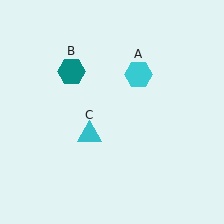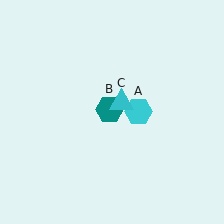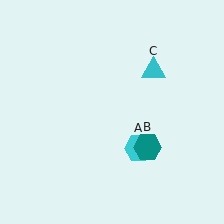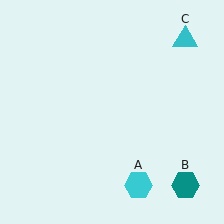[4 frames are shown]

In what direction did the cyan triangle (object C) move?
The cyan triangle (object C) moved up and to the right.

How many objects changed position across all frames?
3 objects changed position: cyan hexagon (object A), teal hexagon (object B), cyan triangle (object C).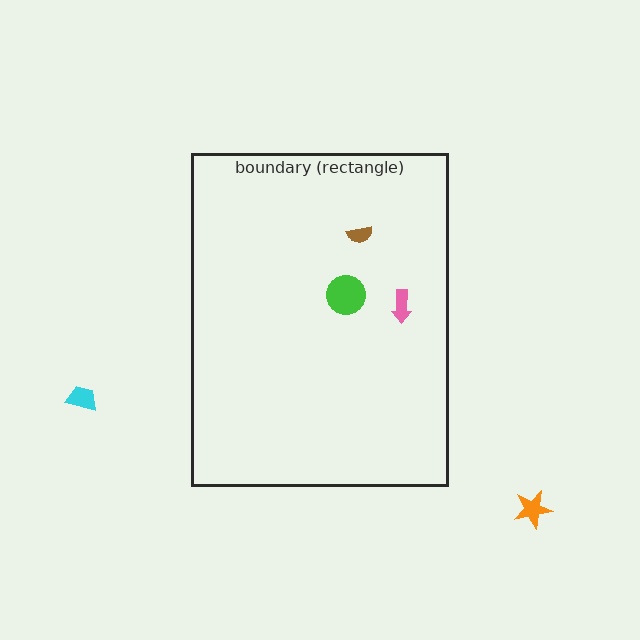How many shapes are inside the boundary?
3 inside, 2 outside.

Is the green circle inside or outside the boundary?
Inside.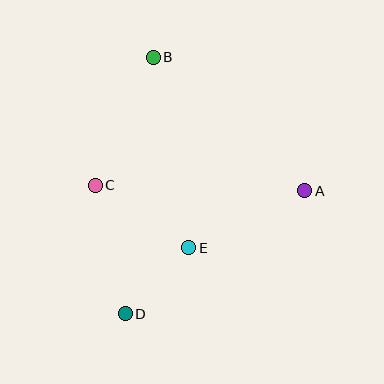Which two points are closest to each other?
Points D and E are closest to each other.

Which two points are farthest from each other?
Points B and D are farthest from each other.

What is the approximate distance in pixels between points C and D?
The distance between C and D is approximately 132 pixels.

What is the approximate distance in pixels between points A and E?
The distance between A and E is approximately 130 pixels.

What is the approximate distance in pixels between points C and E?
The distance between C and E is approximately 113 pixels.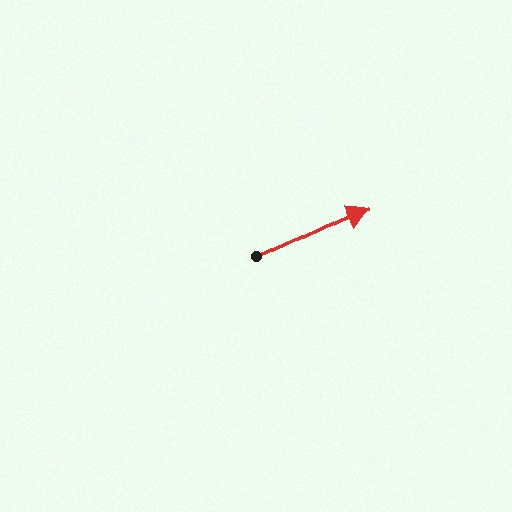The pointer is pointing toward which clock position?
Roughly 2 o'clock.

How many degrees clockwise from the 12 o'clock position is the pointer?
Approximately 65 degrees.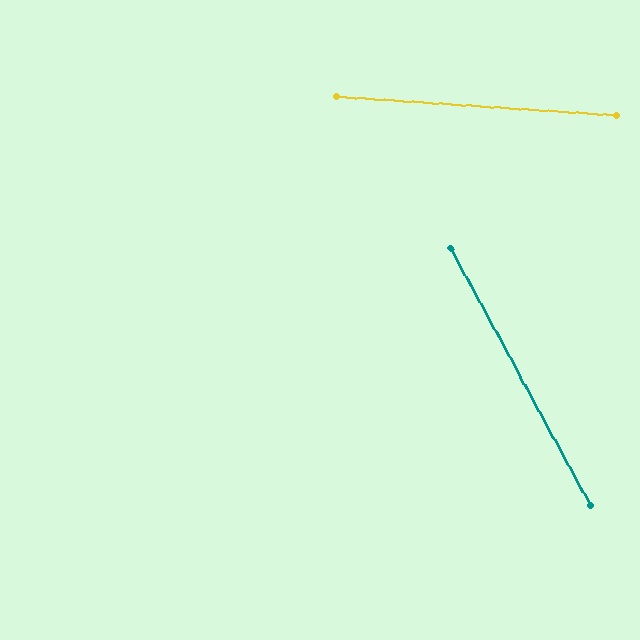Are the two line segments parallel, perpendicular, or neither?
Neither parallel nor perpendicular — they differ by about 58°.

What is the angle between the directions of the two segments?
Approximately 58 degrees.